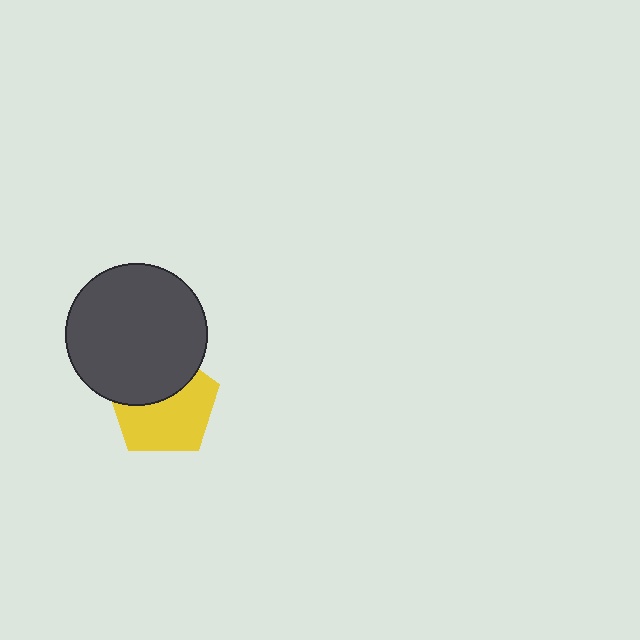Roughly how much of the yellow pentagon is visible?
About half of it is visible (roughly 60%).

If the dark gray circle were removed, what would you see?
You would see the complete yellow pentagon.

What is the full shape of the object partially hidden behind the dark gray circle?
The partially hidden object is a yellow pentagon.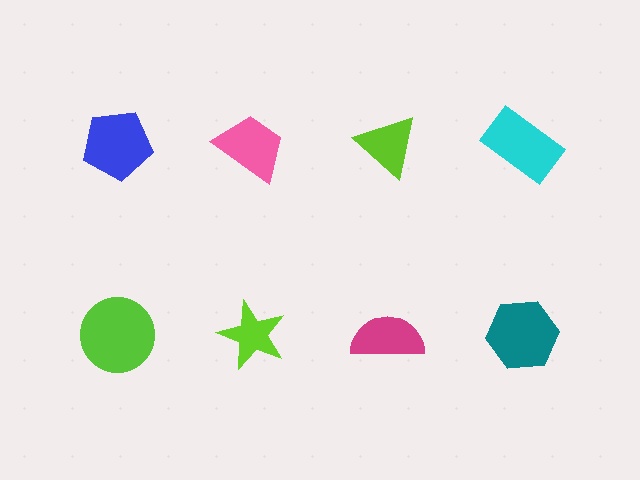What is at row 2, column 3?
A magenta semicircle.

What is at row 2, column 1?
A lime circle.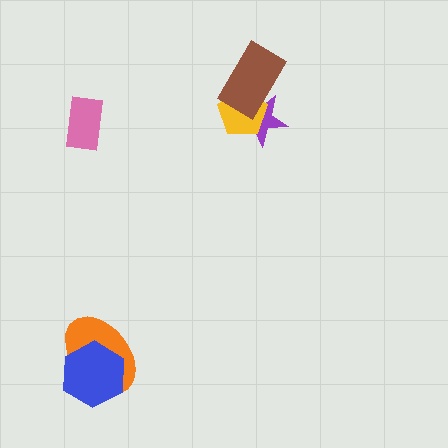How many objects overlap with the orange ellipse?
1 object overlaps with the orange ellipse.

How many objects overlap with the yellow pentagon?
2 objects overlap with the yellow pentagon.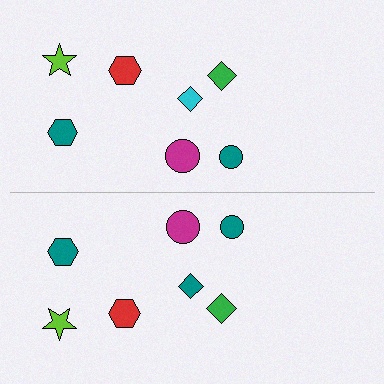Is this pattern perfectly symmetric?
No, the pattern is not perfectly symmetric. The teal diamond on the bottom side breaks the symmetry — its mirror counterpart is cyan.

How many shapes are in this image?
There are 14 shapes in this image.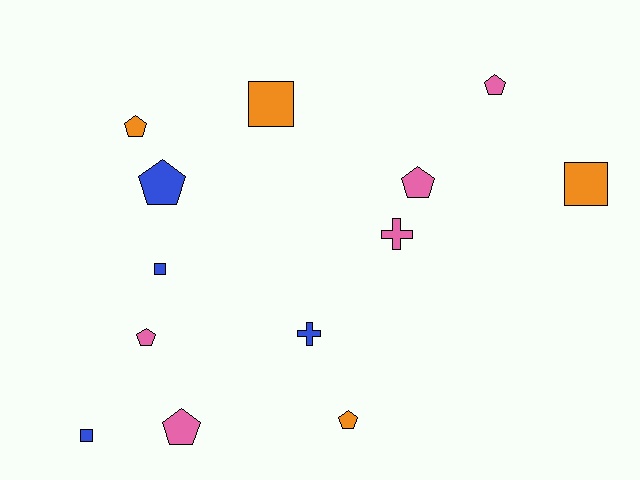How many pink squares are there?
There are no pink squares.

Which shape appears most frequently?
Pentagon, with 7 objects.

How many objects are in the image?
There are 13 objects.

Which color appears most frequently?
Pink, with 5 objects.